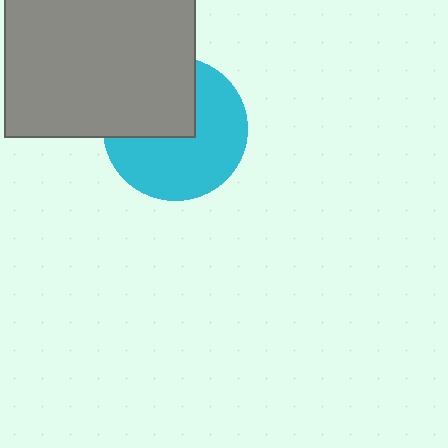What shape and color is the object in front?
The object in front is a gray square.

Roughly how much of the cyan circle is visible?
About half of it is visible (roughly 62%).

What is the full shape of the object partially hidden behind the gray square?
The partially hidden object is a cyan circle.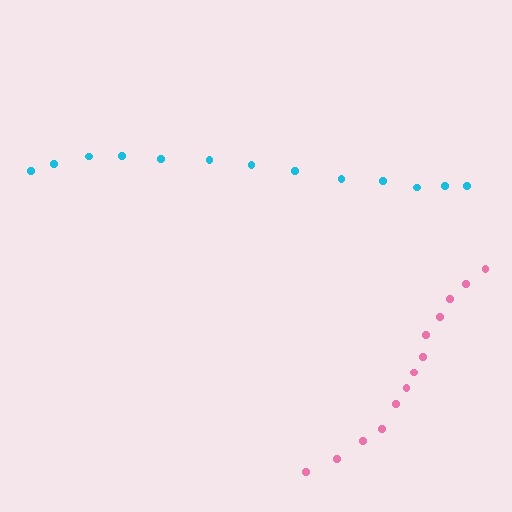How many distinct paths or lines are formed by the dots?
There are 2 distinct paths.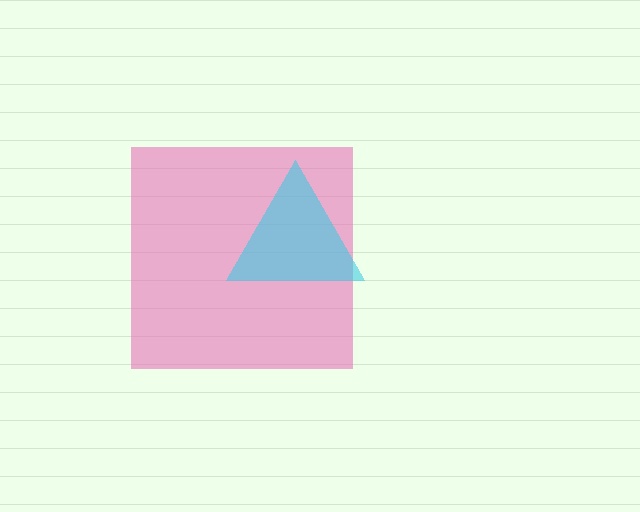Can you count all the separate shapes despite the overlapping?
Yes, there are 2 separate shapes.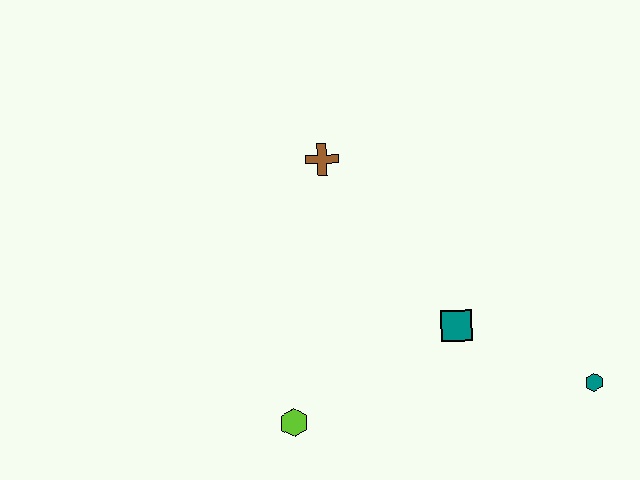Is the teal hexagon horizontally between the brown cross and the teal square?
No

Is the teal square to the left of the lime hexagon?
No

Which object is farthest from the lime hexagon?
The teal hexagon is farthest from the lime hexagon.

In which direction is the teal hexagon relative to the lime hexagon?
The teal hexagon is to the right of the lime hexagon.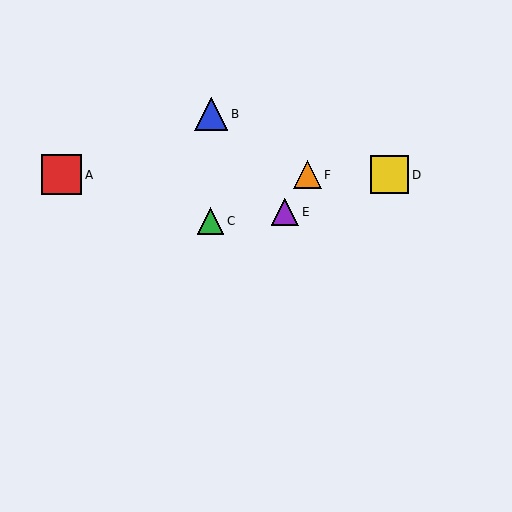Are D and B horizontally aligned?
No, D is at y≈175 and B is at y≈114.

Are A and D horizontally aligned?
Yes, both are at y≈175.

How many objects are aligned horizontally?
3 objects (A, D, F) are aligned horizontally.